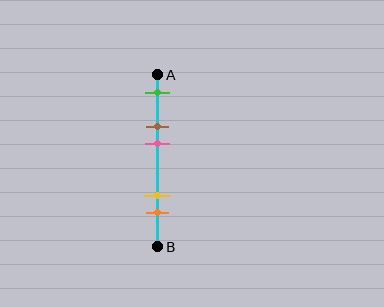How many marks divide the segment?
There are 5 marks dividing the segment.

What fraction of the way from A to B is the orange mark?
The orange mark is approximately 80% (0.8) of the way from A to B.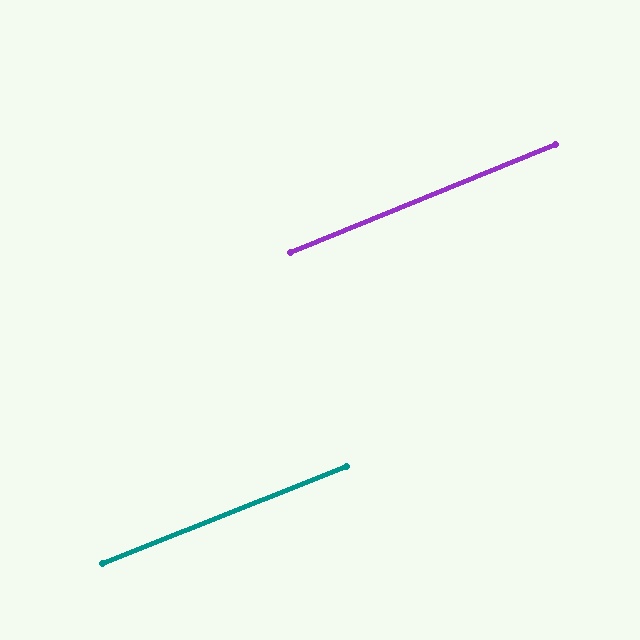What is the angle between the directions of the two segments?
Approximately 1 degree.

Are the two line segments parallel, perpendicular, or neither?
Parallel — their directions differ by only 0.6°.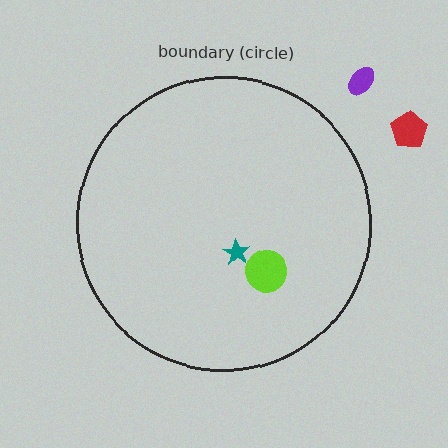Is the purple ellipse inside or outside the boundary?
Outside.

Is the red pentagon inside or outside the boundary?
Outside.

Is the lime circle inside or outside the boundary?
Inside.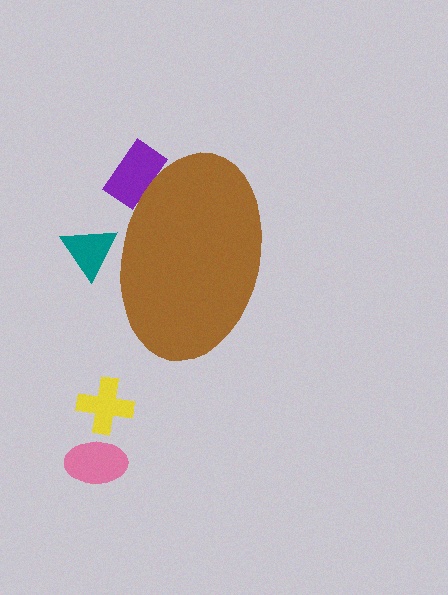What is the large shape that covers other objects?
A brown ellipse.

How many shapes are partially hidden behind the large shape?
2 shapes are partially hidden.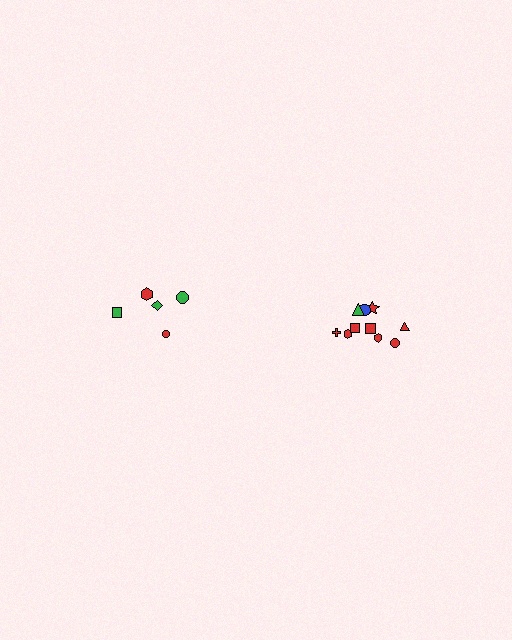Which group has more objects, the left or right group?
The right group.